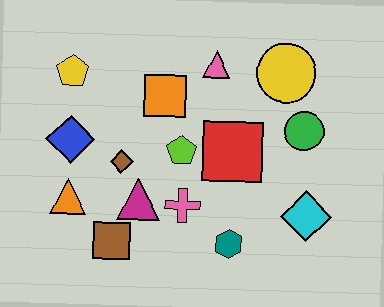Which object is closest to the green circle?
The yellow circle is closest to the green circle.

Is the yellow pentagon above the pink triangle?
No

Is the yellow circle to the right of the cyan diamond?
No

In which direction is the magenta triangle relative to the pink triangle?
The magenta triangle is below the pink triangle.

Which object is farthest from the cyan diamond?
The yellow pentagon is farthest from the cyan diamond.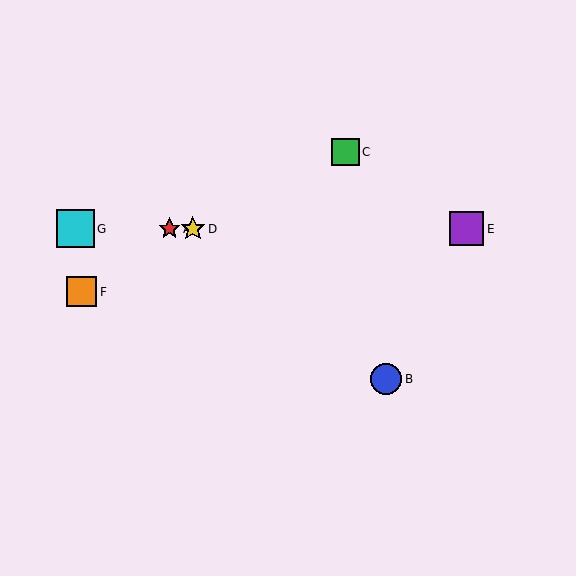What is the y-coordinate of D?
Object D is at y≈229.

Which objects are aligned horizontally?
Objects A, D, E, G are aligned horizontally.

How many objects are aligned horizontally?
4 objects (A, D, E, G) are aligned horizontally.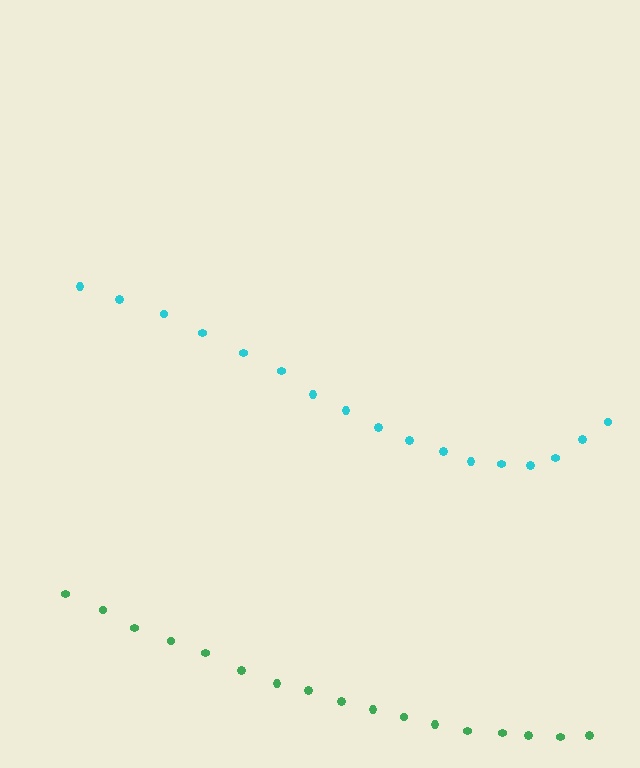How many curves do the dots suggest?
There are 2 distinct paths.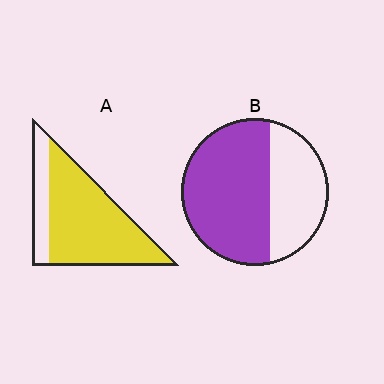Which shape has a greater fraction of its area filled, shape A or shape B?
Shape A.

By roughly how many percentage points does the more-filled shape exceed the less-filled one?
By roughly 15 percentage points (A over B).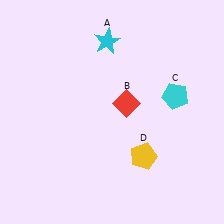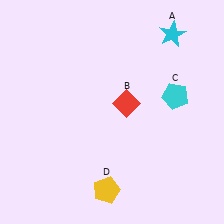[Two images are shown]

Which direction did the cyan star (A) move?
The cyan star (A) moved right.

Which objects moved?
The objects that moved are: the cyan star (A), the yellow pentagon (D).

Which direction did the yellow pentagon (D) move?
The yellow pentagon (D) moved left.